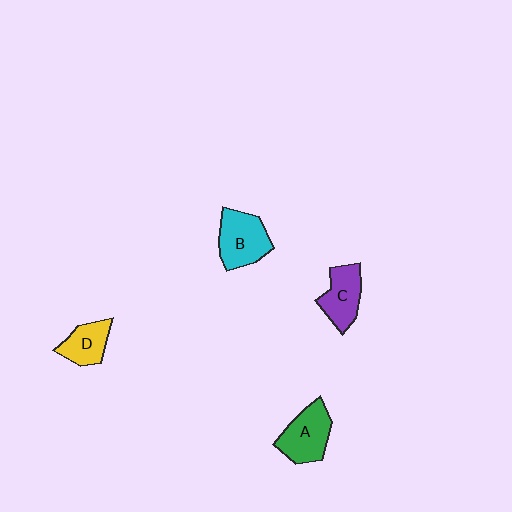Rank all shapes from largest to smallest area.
From largest to smallest: B (cyan), A (green), C (purple), D (yellow).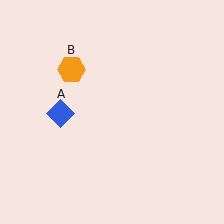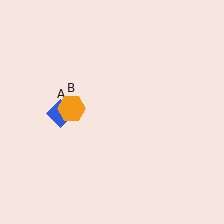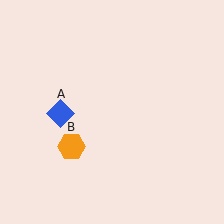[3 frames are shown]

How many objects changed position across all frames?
1 object changed position: orange hexagon (object B).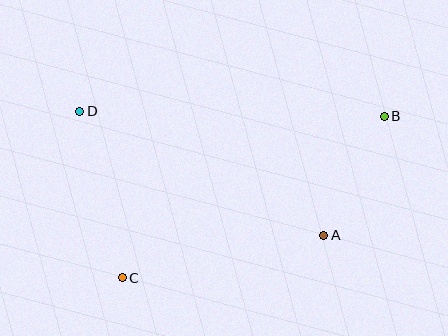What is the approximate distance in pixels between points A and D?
The distance between A and D is approximately 274 pixels.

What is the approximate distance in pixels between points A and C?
The distance between A and C is approximately 206 pixels.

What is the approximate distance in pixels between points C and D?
The distance between C and D is approximately 172 pixels.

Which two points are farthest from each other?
Points B and C are farthest from each other.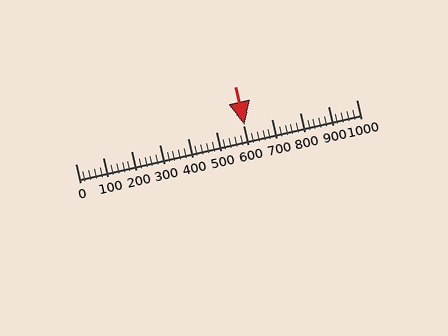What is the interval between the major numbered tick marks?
The major tick marks are spaced 100 units apart.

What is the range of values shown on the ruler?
The ruler shows values from 0 to 1000.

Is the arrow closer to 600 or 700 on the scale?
The arrow is closer to 600.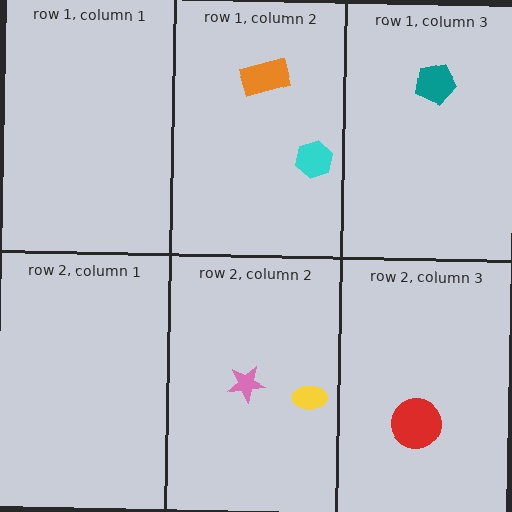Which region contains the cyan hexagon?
The row 1, column 2 region.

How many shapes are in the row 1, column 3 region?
1.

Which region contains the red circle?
The row 2, column 3 region.